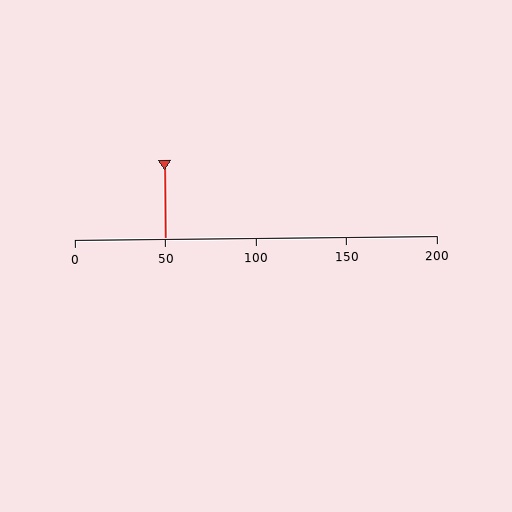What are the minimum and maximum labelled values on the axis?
The axis runs from 0 to 200.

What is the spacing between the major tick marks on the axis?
The major ticks are spaced 50 apart.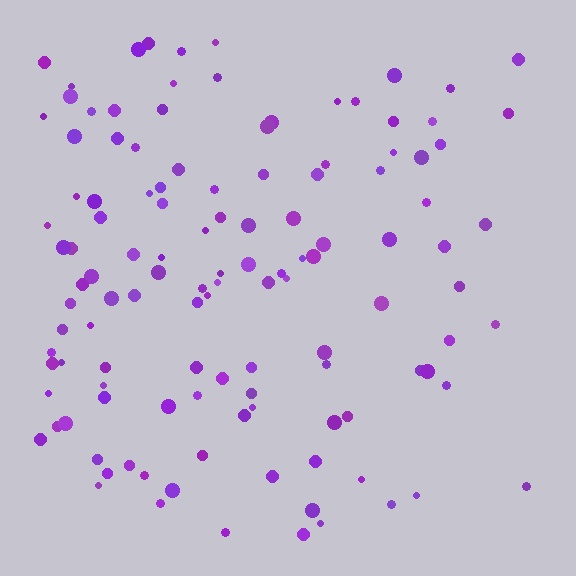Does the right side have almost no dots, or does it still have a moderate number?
Still a moderate number, just noticeably fewer than the left.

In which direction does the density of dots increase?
From right to left, with the left side densest.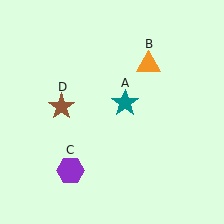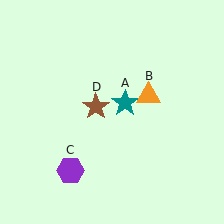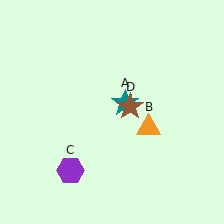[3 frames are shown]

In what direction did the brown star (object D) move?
The brown star (object D) moved right.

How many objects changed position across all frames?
2 objects changed position: orange triangle (object B), brown star (object D).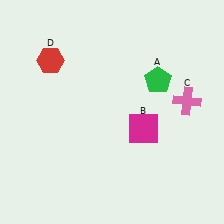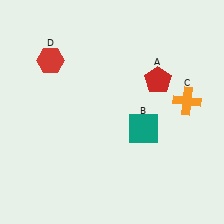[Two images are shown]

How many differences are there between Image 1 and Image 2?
There are 3 differences between the two images.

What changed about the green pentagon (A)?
In Image 1, A is green. In Image 2, it changed to red.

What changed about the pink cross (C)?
In Image 1, C is pink. In Image 2, it changed to orange.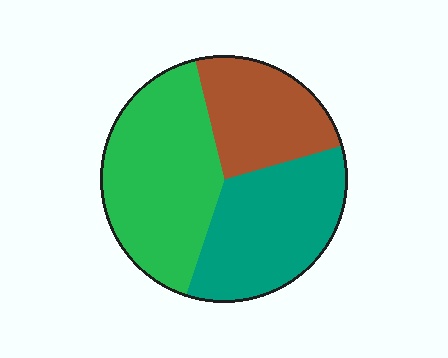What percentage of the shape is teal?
Teal takes up about one third (1/3) of the shape.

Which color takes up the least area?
Brown, at roughly 25%.